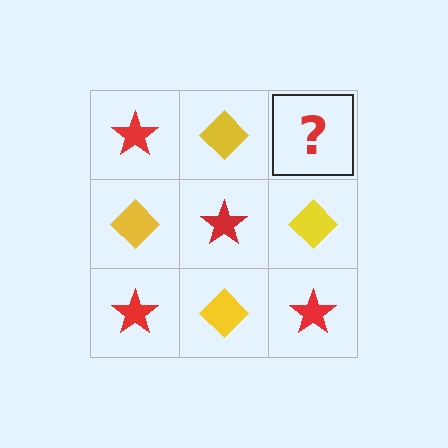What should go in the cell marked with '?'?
The missing cell should contain a red star.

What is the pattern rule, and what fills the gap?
The rule is that it alternates red star and yellow diamond in a checkerboard pattern. The gap should be filled with a red star.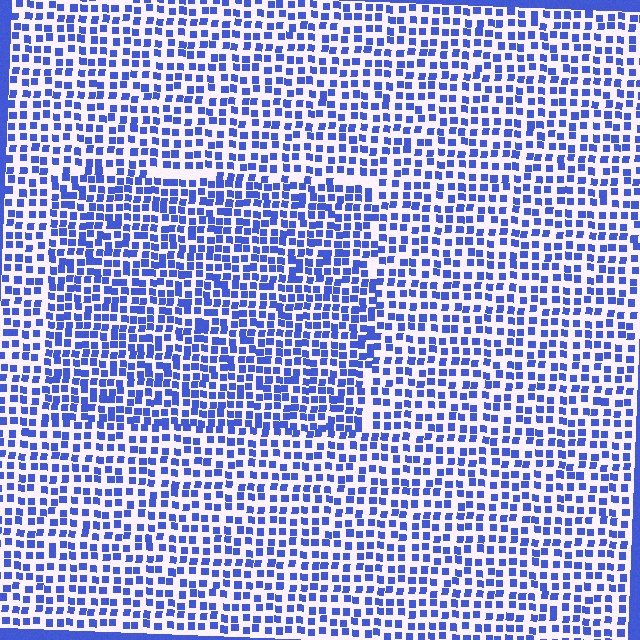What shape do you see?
I see a rectangle.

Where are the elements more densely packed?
The elements are more densely packed inside the rectangle boundary.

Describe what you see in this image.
The image contains small blue elements arranged at two different densities. A rectangle-shaped region is visible where the elements are more densely packed than the surrounding area.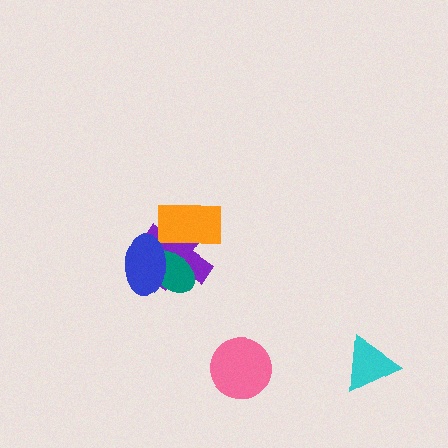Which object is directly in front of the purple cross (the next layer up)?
The orange rectangle is directly in front of the purple cross.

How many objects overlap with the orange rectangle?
2 objects overlap with the orange rectangle.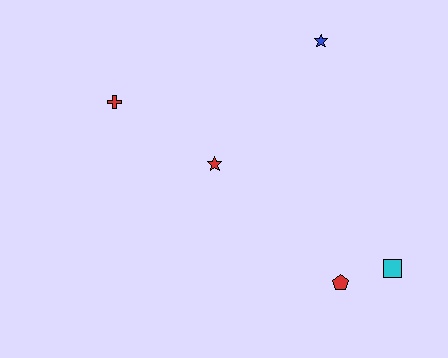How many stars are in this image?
There are 2 stars.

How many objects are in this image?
There are 5 objects.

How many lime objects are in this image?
There are no lime objects.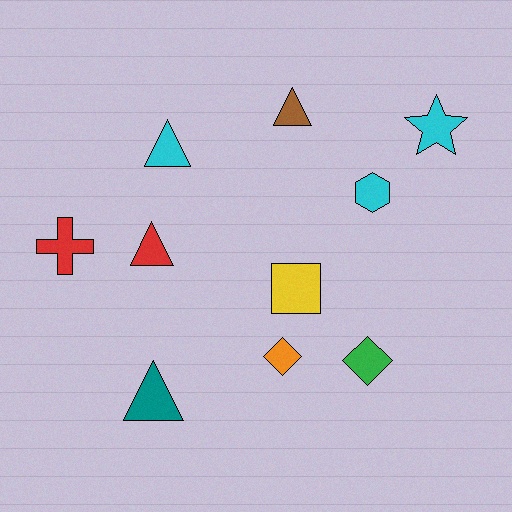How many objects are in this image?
There are 10 objects.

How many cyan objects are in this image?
There are 3 cyan objects.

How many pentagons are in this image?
There are no pentagons.